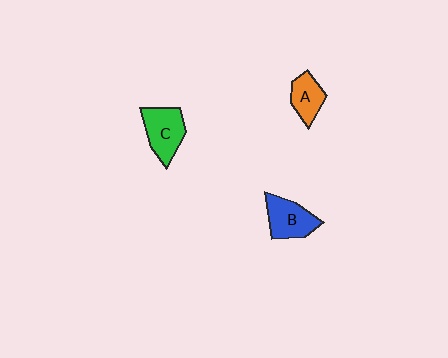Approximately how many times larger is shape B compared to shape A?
Approximately 1.3 times.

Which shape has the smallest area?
Shape A (orange).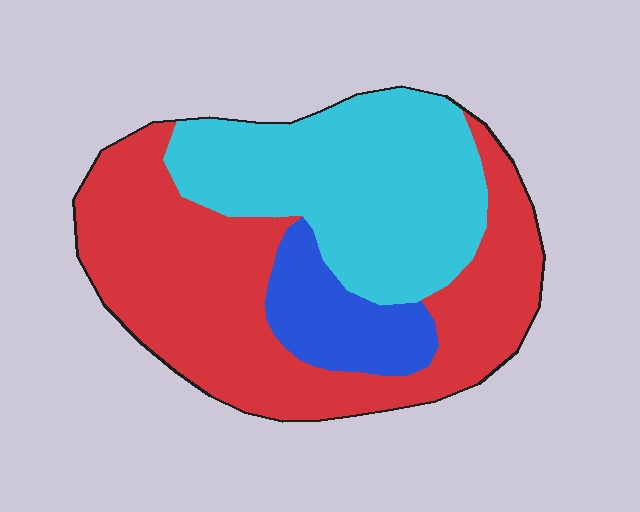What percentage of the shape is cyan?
Cyan takes up about three eighths (3/8) of the shape.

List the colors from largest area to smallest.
From largest to smallest: red, cyan, blue.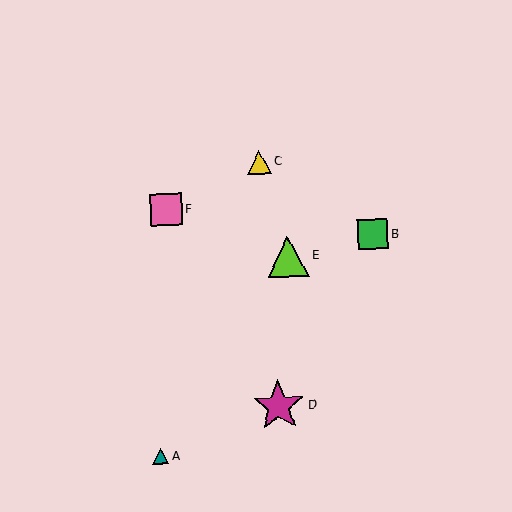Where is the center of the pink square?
The center of the pink square is at (166, 210).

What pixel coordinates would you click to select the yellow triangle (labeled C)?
Click at (259, 162) to select the yellow triangle C.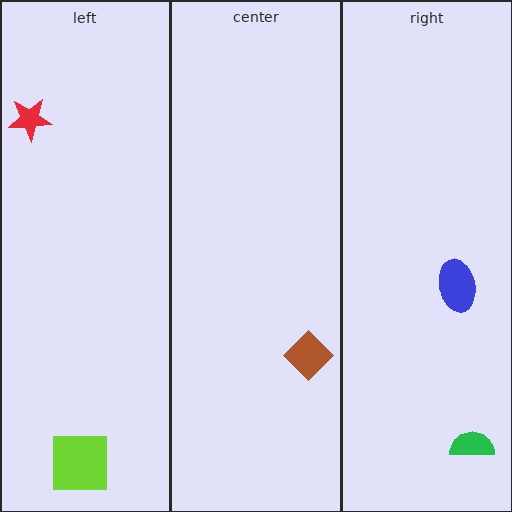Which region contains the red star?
The left region.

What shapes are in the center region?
The brown diamond.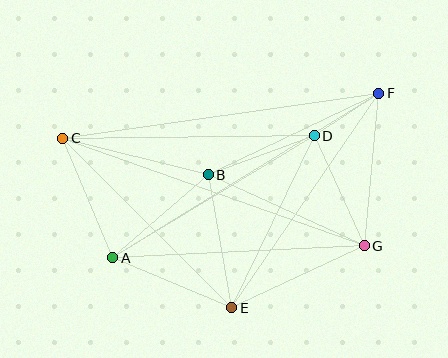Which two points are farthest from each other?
Points C and G are farthest from each other.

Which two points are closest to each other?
Points D and F are closest to each other.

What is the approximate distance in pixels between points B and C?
The distance between B and C is approximately 150 pixels.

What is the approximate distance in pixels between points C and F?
The distance between C and F is approximately 319 pixels.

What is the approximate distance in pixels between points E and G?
The distance between E and G is approximately 146 pixels.